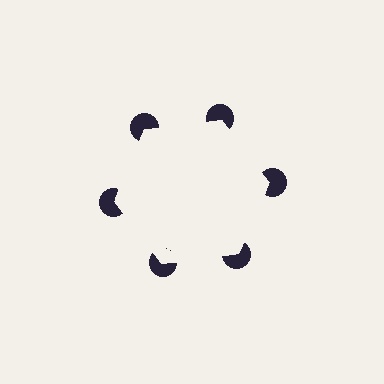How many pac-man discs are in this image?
There are 6 — one at each vertex of the illusory hexagon.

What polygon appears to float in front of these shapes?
An illusory hexagon — its edges are inferred from the aligned wedge cuts in the pac-man discs, not physically drawn.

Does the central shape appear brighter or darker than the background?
It typically appears slightly brighter than the background, even though no actual brightness change is drawn.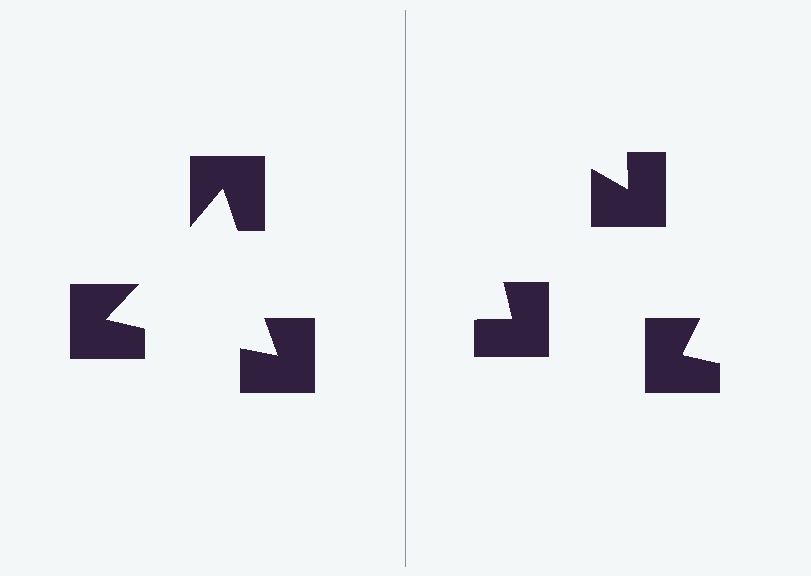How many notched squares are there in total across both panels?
6 — 3 on each side.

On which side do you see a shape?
An illusory triangle appears on the left side. On the right side the wedge cuts are rotated, so no coherent shape forms.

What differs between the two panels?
The notched squares are positioned identically on both sides; only the wedge orientations differ. On the left they align to a triangle; on the right they are misaligned.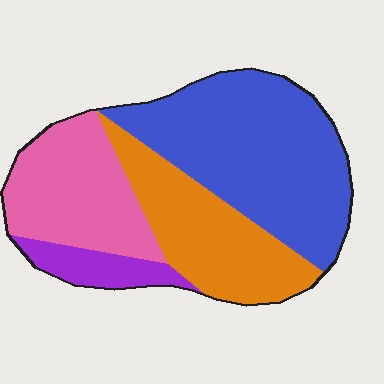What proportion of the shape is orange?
Orange takes up between a sixth and a third of the shape.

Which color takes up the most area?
Blue, at roughly 45%.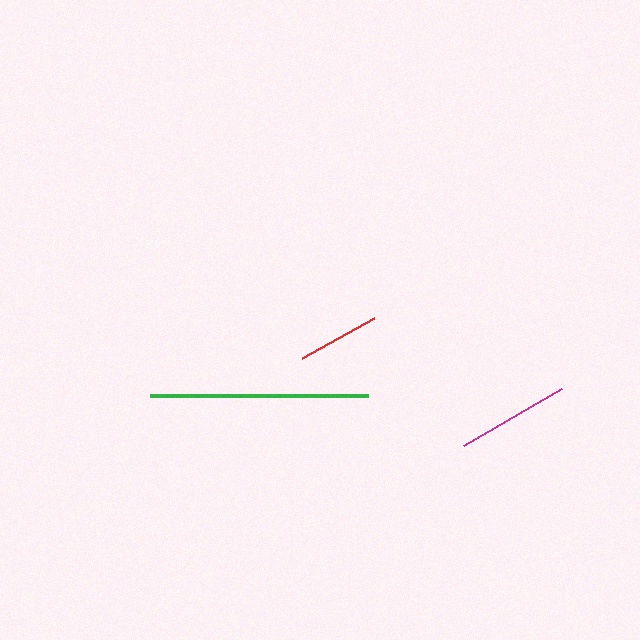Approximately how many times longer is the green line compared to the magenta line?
The green line is approximately 1.9 times the length of the magenta line.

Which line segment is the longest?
The green line is the longest at approximately 218 pixels.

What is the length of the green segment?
The green segment is approximately 218 pixels long.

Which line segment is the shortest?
The red line is the shortest at approximately 82 pixels.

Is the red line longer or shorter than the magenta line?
The magenta line is longer than the red line.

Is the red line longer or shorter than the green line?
The green line is longer than the red line.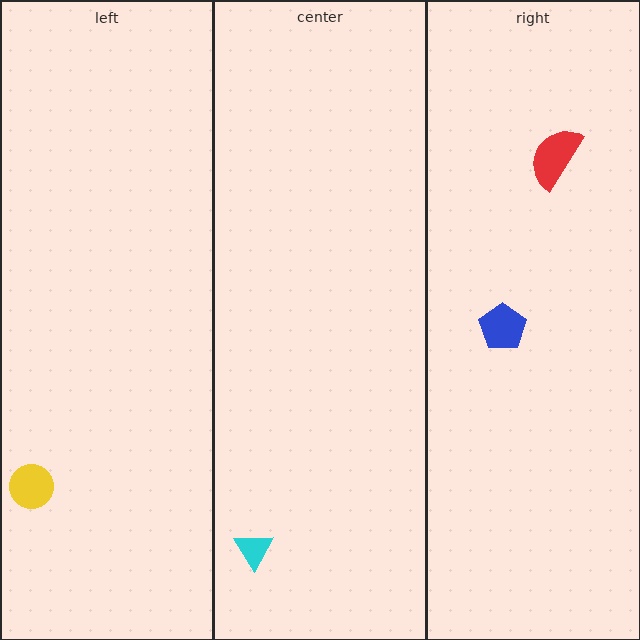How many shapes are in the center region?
1.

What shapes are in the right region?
The blue pentagon, the red semicircle.